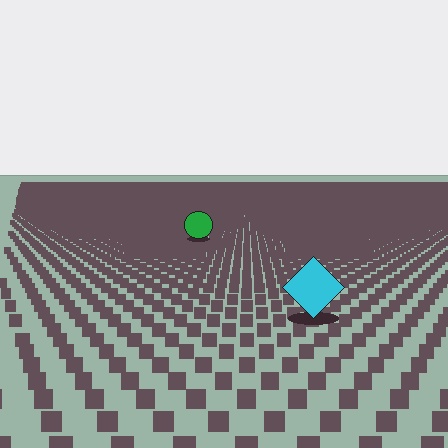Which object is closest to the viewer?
The cyan diamond is closest. The texture marks near it are larger and more spread out.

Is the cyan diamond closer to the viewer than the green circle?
Yes. The cyan diamond is closer — you can tell from the texture gradient: the ground texture is coarser near it.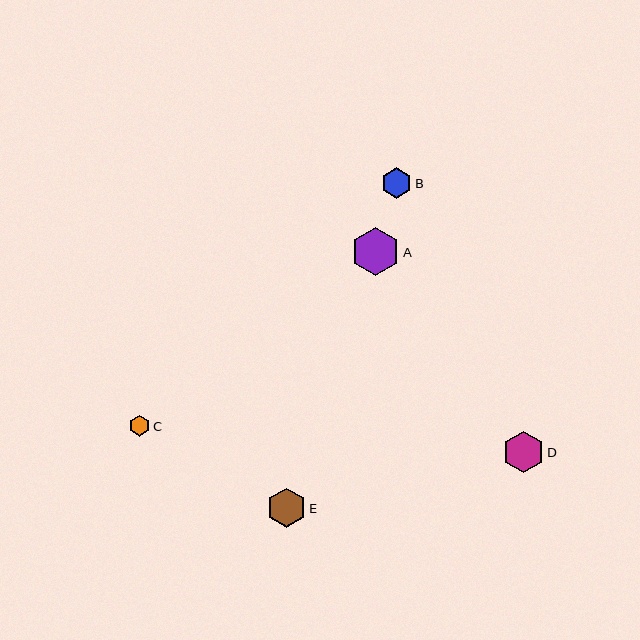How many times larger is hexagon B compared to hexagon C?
Hexagon B is approximately 1.5 times the size of hexagon C.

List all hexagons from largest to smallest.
From largest to smallest: A, D, E, B, C.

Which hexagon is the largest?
Hexagon A is the largest with a size of approximately 48 pixels.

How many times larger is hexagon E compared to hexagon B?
Hexagon E is approximately 1.3 times the size of hexagon B.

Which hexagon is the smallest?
Hexagon C is the smallest with a size of approximately 21 pixels.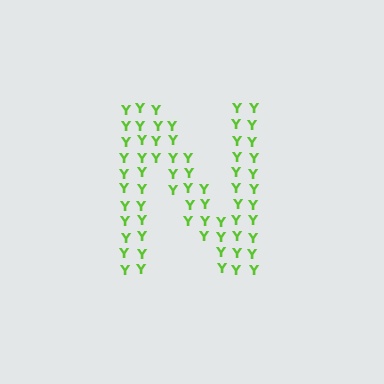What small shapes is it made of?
It is made of small letter Y's.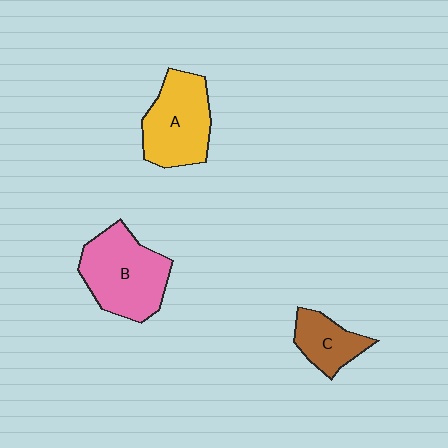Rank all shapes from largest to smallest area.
From largest to smallest: B (pink), A (yellow), C (brown).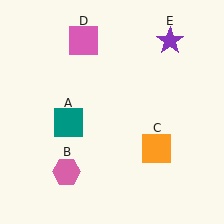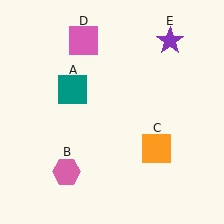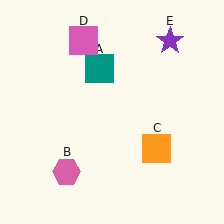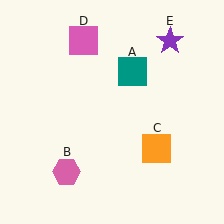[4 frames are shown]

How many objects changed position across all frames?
1 object changed position: teal square (object A).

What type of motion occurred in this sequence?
The teal square (object A) rotated clockwise around the center of the scene.